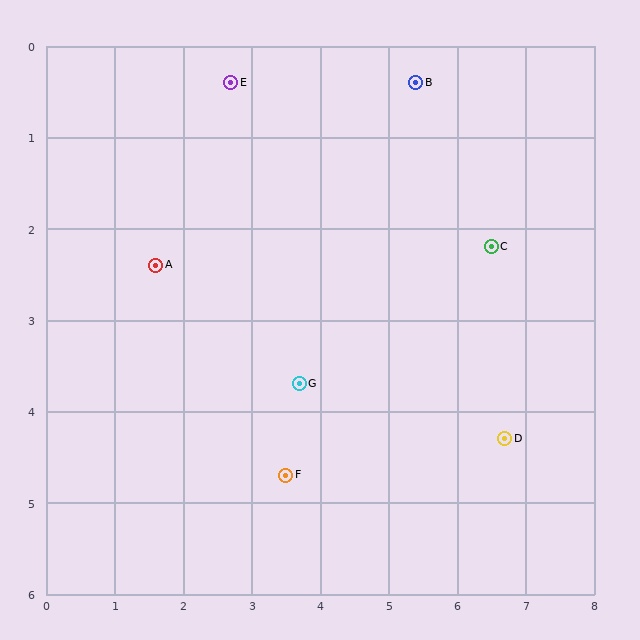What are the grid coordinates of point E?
Point E is at approximately (2.7, 0.4).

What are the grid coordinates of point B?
Point B is at approximately (5.4, 0.4).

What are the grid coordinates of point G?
Point G is at approximately (3.7, 3.7).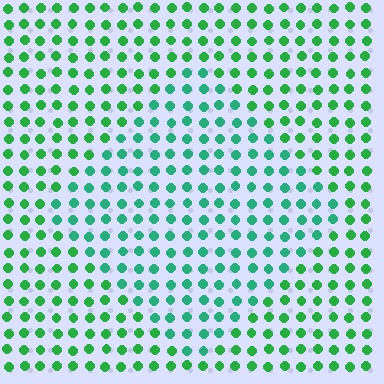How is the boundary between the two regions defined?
The boundary is defined purely by a slight shift in hue (about 27 degrees). Spacing, size, and orientation are identical on both sides.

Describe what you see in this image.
The image is filled with small green elements in a uniform arrangement. A diamond-shaped region is visible where the elements are tinted to a slightly different hue, forming a subtle color boundary.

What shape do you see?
I see a diamond.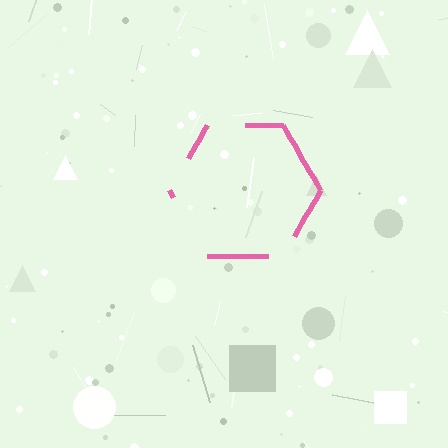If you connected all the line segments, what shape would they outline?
They would outline a hexagon.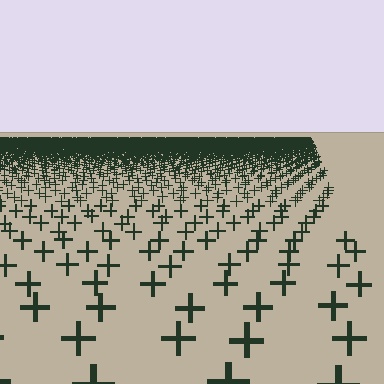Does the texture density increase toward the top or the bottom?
Density increases toward the top.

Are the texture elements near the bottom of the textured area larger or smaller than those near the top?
Larger. Near the bottom, elements are closer to the viewer and appear at a bigger on-screen size.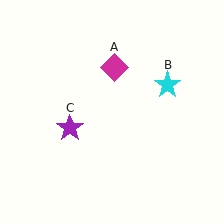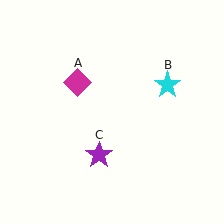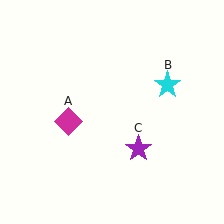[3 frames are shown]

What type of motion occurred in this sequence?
The magenta diamond (object A), purple star (object C) rotated counterclockwise around the center of the scene.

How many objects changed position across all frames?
2 objects changed position: magenta diamond (object A), purple star (object C).